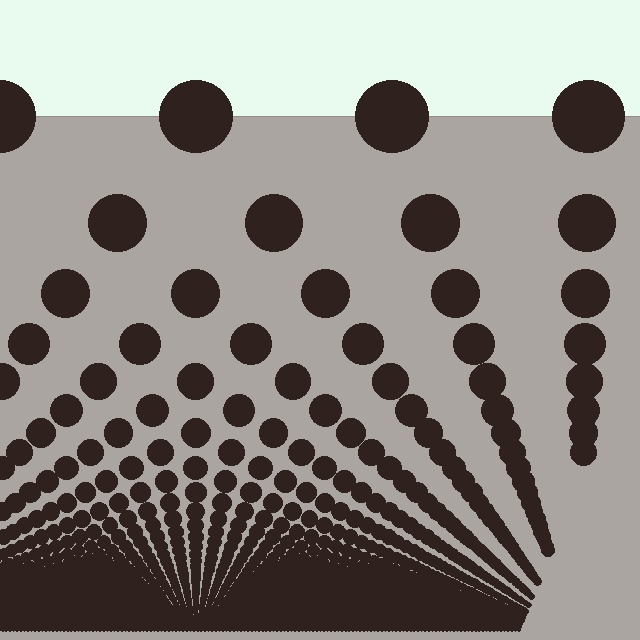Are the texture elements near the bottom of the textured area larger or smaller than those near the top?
Smaller. The gradient is inverted — elements near the bottom are smaller and denser.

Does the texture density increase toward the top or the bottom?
Density increases toward the bottom.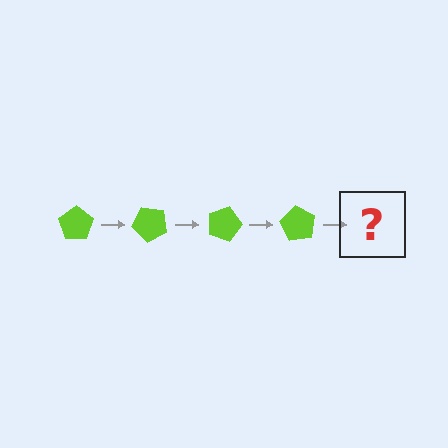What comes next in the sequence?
The next element should be a lime pentagon rotated 180 degrees.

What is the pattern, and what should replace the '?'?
The pattern is that the pentagon rotates 45 degrees each step. The '?' should be a lime pentagon rotated 180 degrees.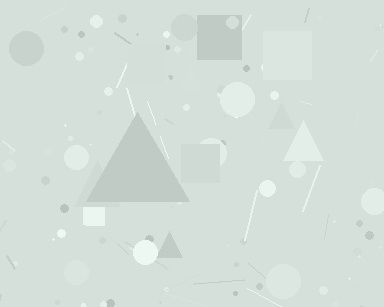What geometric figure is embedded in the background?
A triangle is embedded in the background.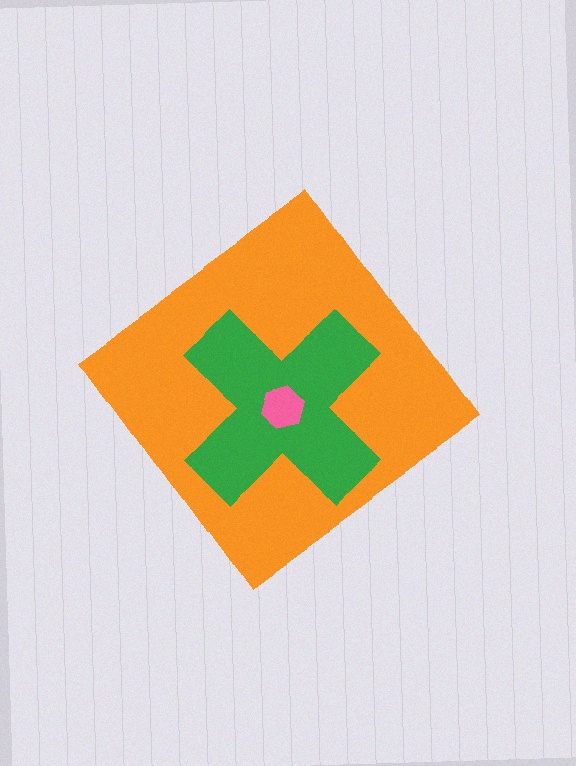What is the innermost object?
The pink hexagon.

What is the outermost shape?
The orange diamond.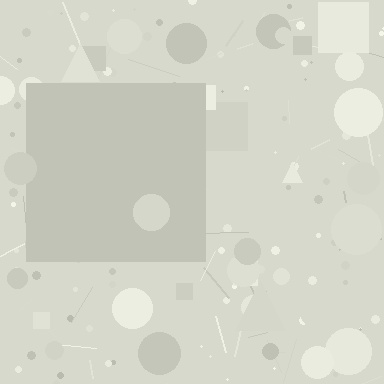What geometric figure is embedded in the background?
A square is embedded in the background.